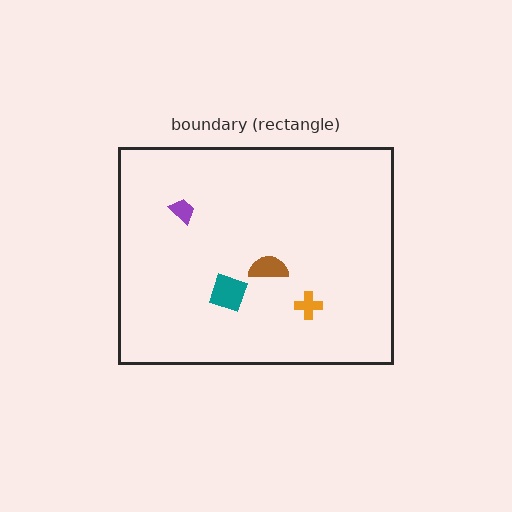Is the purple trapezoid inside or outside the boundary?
Inside.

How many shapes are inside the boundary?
4 inside, 0 outside.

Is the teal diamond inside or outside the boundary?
Inside.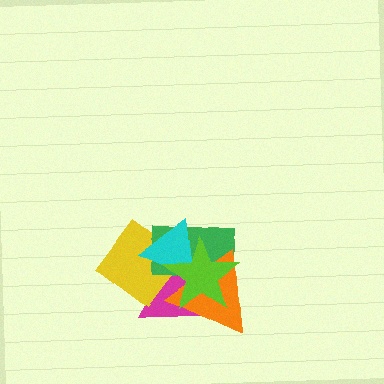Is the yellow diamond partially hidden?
Yes, it is partially covered by another shape.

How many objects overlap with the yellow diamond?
5 objects overlap with the yellow diamond.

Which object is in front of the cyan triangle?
The lime star is in front of the cyan triangle.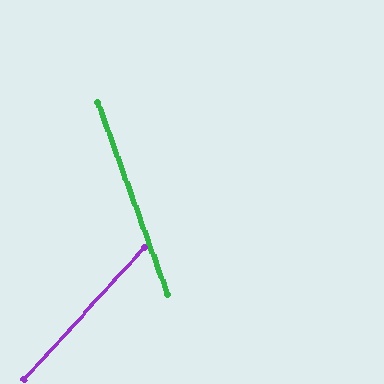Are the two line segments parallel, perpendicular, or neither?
Neither parallel nor perpendicular — they differ by about 62°.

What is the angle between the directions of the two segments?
Approximately 62 degrees.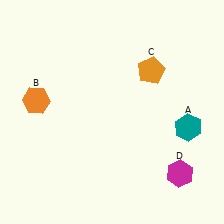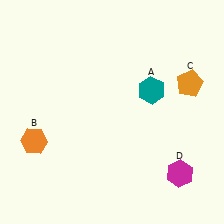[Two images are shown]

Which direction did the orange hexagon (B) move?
The orange hexagon (B) moved down.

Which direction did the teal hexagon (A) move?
The teal hexagon (A) moved up.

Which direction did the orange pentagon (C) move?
The orange pentagon (C) moved right.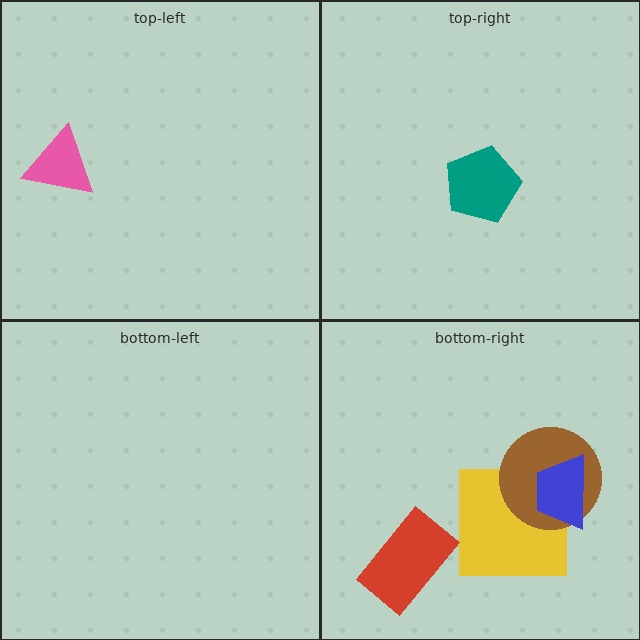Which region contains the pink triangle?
The top-left region.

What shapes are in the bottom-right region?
The yellow square, the brown circle, the blue trapezoid, the red rectangle.